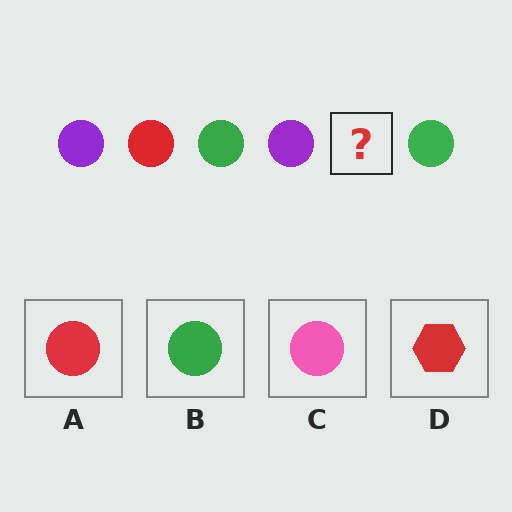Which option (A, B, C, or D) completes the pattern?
A.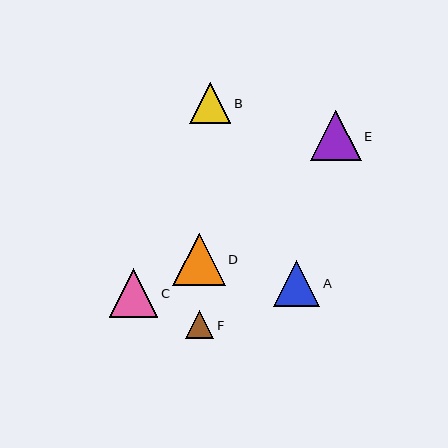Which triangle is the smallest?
Triangle F is the smallest with a size of approximately 28 pixels.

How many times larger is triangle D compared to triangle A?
Triangle D is approximately 1.1 times the size of triangle A.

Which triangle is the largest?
Triangle D is the largest with a size of approximately 52 pixels.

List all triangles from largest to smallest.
From largest to smallest: D, E, C, A, B, F.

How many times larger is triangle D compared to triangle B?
Triangle D is approximately 1.3 times the size of triangle B.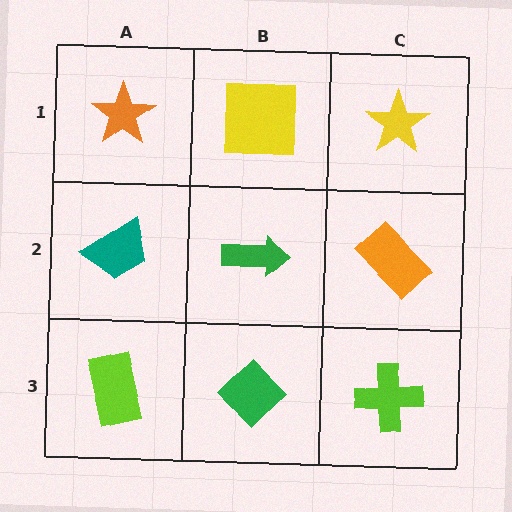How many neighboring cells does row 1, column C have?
2.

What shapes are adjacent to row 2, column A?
An orange star (row 1, column A), a lime rectangle (row 3, column A), a green arrow (row 2, column B).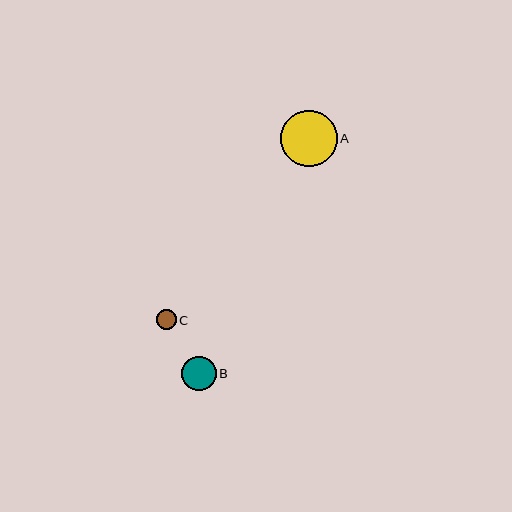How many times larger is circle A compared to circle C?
Circle A is approximately 2.8 times the size of circle C.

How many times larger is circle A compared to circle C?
Circle A is approximately 2.8 times the size of circle C.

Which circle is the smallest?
Circle C is the smallest with a size of approximately 20 pixels.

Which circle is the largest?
Circle A is the largest with a size of approximately 57 pixels.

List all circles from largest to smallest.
From largest to smallest: A, B, C.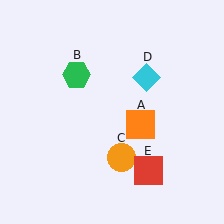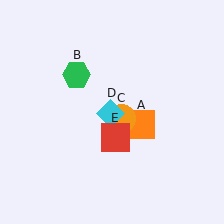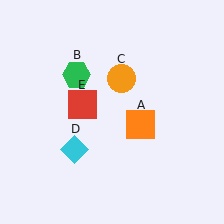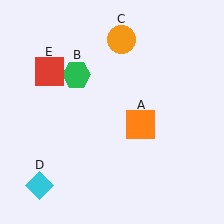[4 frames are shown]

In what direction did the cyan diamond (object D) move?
The cyan diamond (object D) moved down and to the left.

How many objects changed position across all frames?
3 objects changed position: orange circle (object C), cyan diamond (object D), red square (object E).